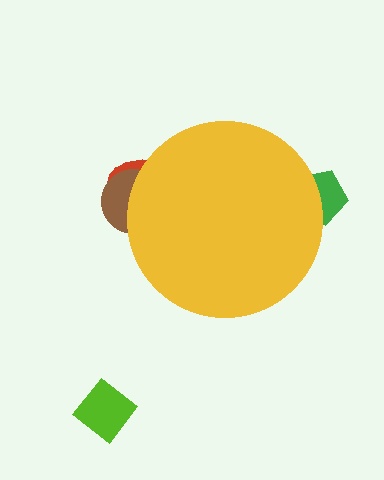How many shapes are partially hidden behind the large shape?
3 shapes are partially hidden.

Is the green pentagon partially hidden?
Yes, the green pentagon is partially hidden behind the yellow circle.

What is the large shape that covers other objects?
A yellow circle.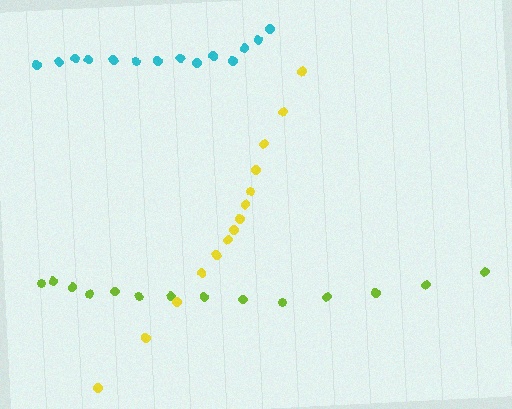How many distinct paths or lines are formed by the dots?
There are 3 distinct paths.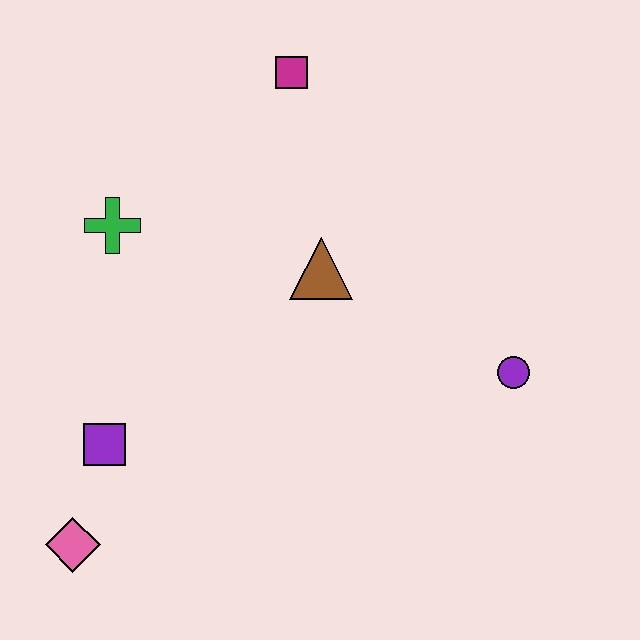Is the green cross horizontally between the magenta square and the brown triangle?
No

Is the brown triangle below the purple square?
No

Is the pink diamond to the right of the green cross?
No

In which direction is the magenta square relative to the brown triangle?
The magenta square is above the brown triangle.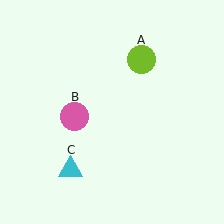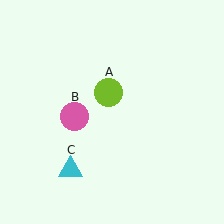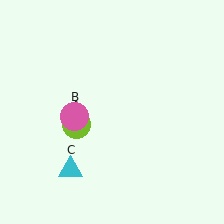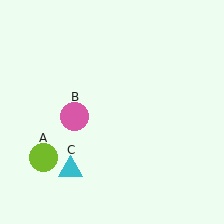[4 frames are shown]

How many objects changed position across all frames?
1 object changed position: lime circle (object A).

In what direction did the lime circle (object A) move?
The lime circle (object A) moved down and to the left.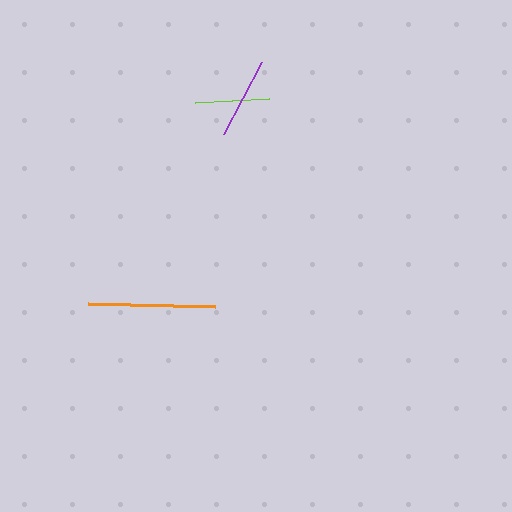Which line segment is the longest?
The orange line is the longest at approximately 128 pixels.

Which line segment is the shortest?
The lime line is the shortest at approximately 74 pixels.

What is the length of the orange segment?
The orange segment is approximately 128 pixels long.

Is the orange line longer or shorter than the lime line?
The orange line is longer than the lime line.